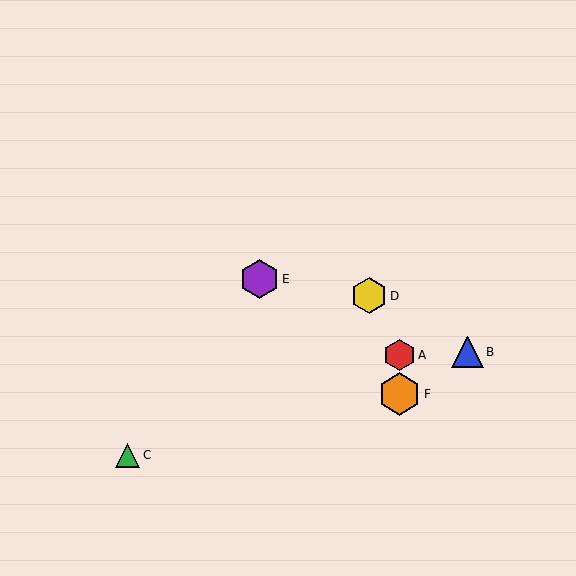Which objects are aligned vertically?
Objects A, F are aligned vertically.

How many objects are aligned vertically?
2 objects (A, F) are aligned vertically.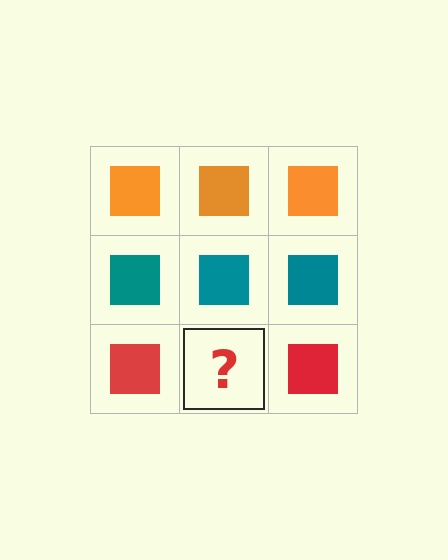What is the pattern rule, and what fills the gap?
The rule is that each row has a consistent color. The gap should be filled with a red square.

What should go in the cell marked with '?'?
The missing cell should contain a red square.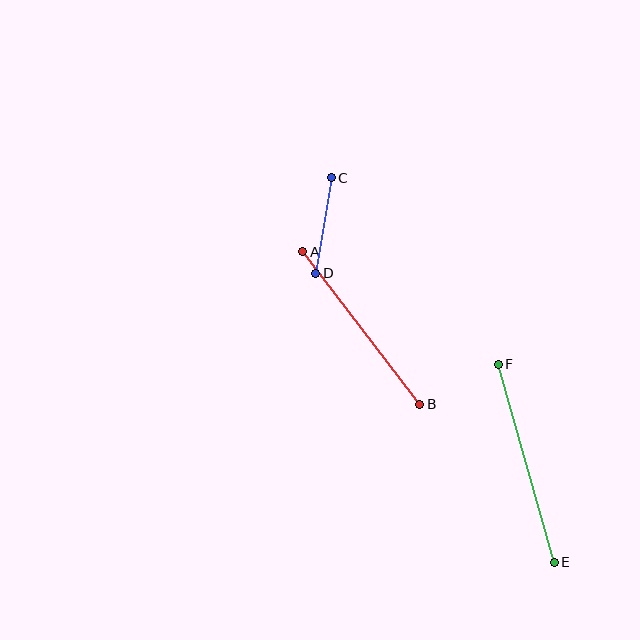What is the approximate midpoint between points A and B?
The midpoint is at approximately (361, 328) pixels.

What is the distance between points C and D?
The distance is approximately 96 pixels.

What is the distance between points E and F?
The distance is approximately 206 pixels.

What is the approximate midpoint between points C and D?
The midpoint is at approximately (323, 226) pixels.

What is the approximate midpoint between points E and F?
The midpoint is at approximately (526, 463) pixels.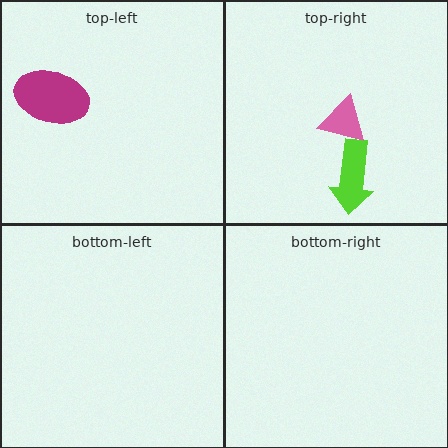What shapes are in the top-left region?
The magenta ellipse.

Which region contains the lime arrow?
The top-right region.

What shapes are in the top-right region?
The lime arrow, the pink triangle.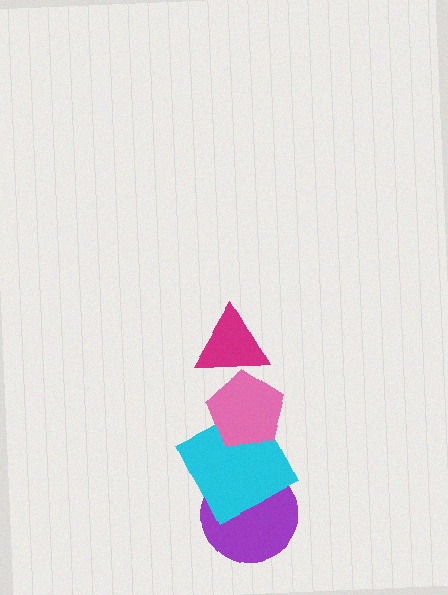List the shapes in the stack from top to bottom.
From top to bottom: the magenta triangle, the pink pentagon, the cyan square, the purple circle.